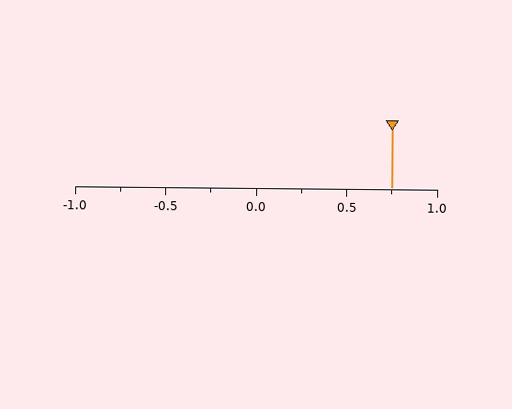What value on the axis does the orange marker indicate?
The marker indicates approximately 0.75.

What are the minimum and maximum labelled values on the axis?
The axis runs from -1.0 to 1.0.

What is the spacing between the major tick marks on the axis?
The major ticks are spaced 0.5 apart.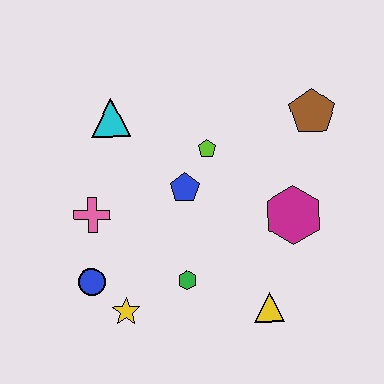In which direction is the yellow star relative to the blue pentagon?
The yellow star is below the blue pentagon.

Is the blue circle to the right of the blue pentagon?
No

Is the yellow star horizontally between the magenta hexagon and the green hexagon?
No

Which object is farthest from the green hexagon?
The brown pentagon is farthest from the green hexagon.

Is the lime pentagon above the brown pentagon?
No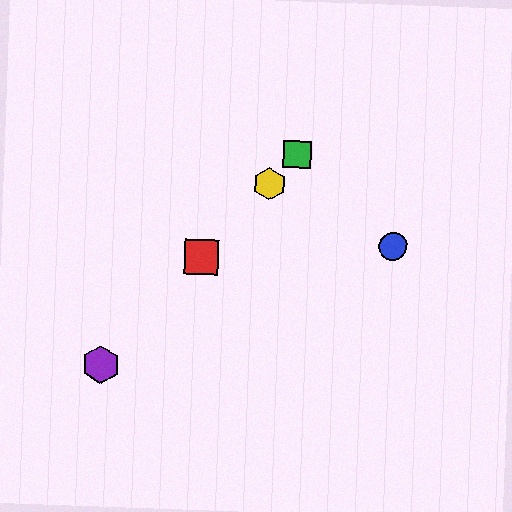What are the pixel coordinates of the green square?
The green square is at (297, 154).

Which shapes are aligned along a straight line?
The red square, the green square, the yellow hexagon, the purple hexagon are aligned along a straight line.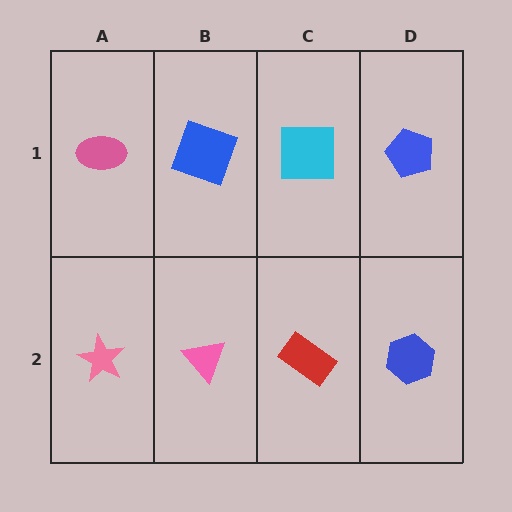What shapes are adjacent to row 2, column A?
A pink ellipse (row 1, column A), a pink triangle (row 2, column B).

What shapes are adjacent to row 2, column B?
A blue square (row 1, column B), a pink star (row 2, column A), a red rectangle (row 2, column C).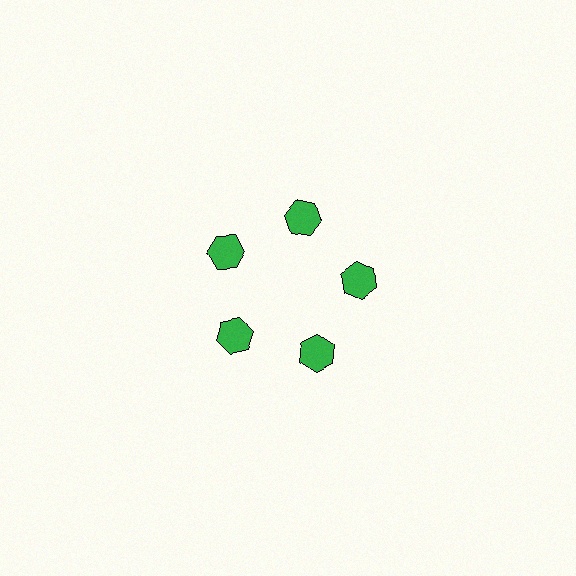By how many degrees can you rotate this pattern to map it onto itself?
The pattern maps onto itself every 72 degrees of rotation.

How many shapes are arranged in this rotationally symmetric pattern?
There are 5 shapes, arranged in 5 groups of 1.